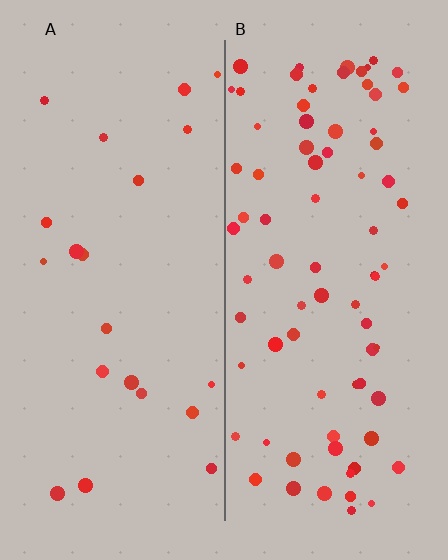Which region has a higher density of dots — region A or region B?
B (the right).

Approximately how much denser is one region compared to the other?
Approximately 3.7× — region B over region A.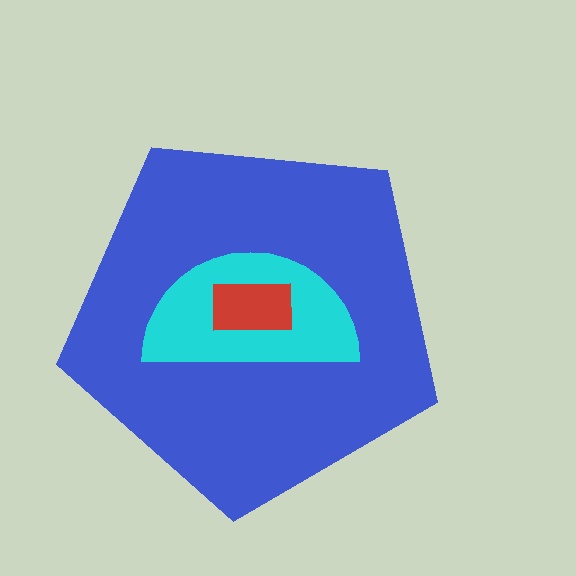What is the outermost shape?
The blue pentagon.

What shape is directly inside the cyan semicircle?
The red rectangle.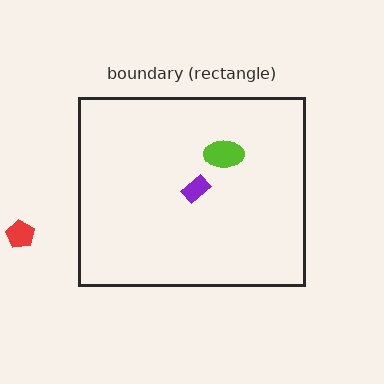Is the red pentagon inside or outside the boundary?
Outside.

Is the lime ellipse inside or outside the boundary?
Inside.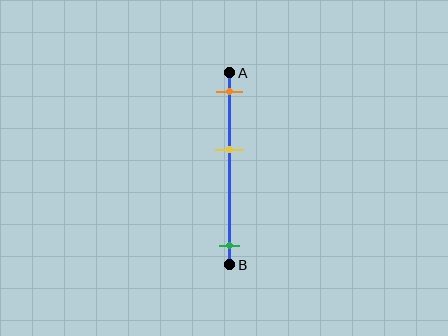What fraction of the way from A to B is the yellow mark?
The yellow mark is approximately 40% (0.4) of the way from A to B.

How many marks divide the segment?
There are 3 marks dividing the segment.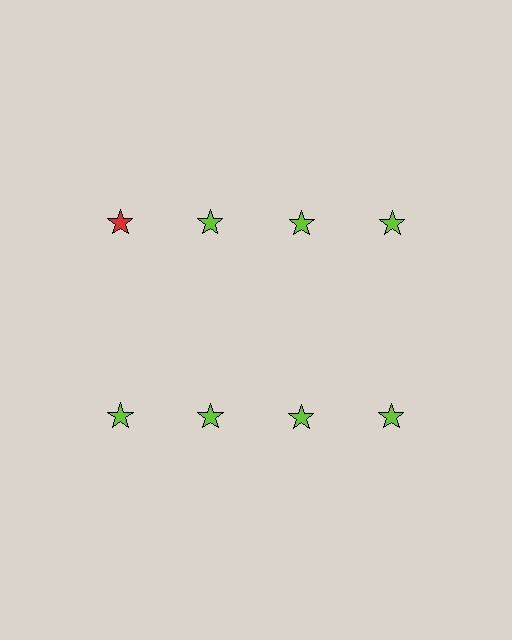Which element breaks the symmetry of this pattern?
The red star in the top row, leftmost column breaks the symmetry. All other shapes are lime stars.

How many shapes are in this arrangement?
There are 8 shapes arranged in a grid pattern.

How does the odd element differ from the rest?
It has a different color: red instead of lime.